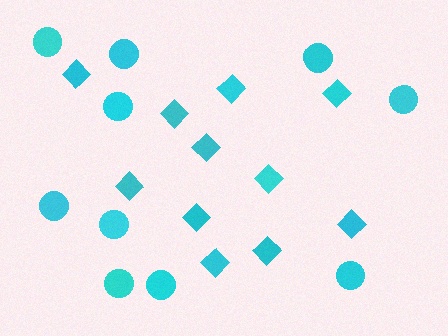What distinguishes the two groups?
There are 2 groups: one group of diamonds (11) and one group of circles (10).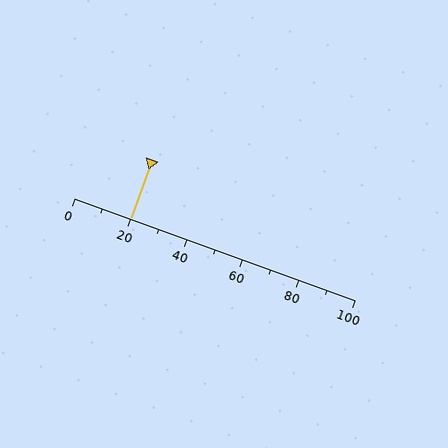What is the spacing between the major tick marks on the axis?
The major ticks are spaced 20 apart.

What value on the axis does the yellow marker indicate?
The marker indicates approximately 20.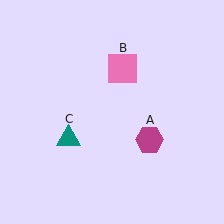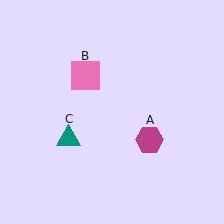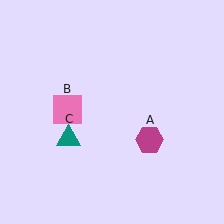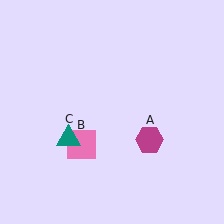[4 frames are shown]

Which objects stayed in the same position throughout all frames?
Magenta hexagon (object A) and teal triangle (object C) remained stationary.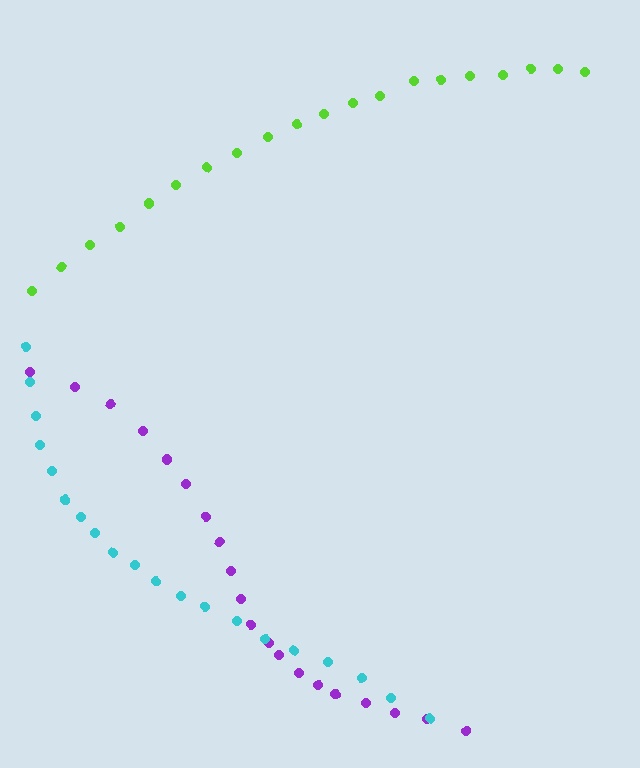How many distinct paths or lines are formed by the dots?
There are 3 distinct paths.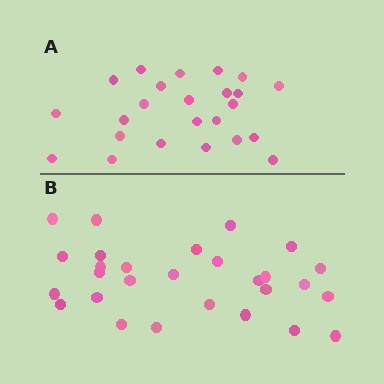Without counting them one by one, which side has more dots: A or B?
Region B (the bottom region) has more dots.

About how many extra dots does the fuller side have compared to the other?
Region B has about 4 more dots than region A.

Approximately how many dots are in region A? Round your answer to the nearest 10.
About 20 dots. (The exact count is 24, which rounds to 20.)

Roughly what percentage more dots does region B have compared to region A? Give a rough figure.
About 15% more.